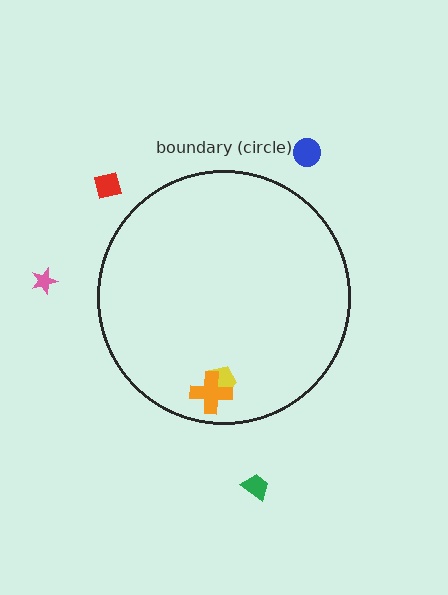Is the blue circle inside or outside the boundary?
Outside.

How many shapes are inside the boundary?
2 inside, 4 outside.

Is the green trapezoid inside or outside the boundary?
Outside.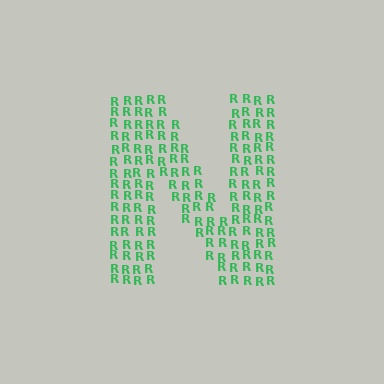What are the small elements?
The small elements are letter R's.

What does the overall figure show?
The overall figure shows the letter N.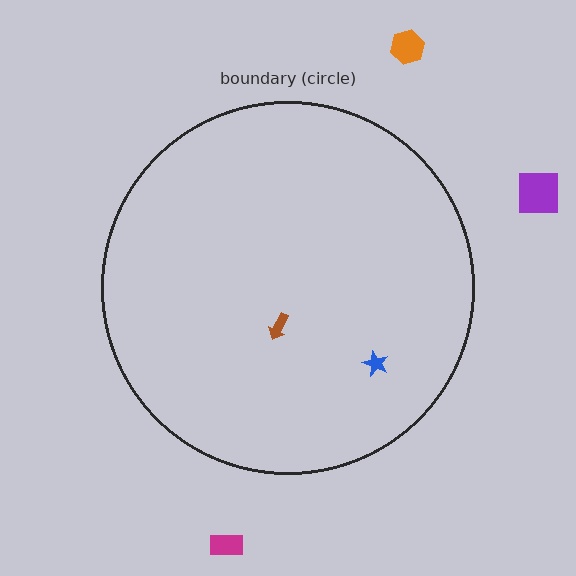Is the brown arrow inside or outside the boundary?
Inside.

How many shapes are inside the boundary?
2 inside, 3 outside.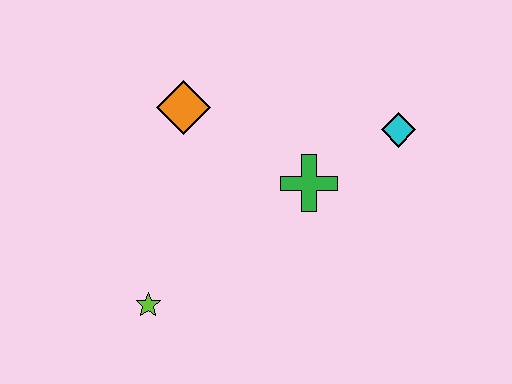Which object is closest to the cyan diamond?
The green cross is closest to the cyan diamond.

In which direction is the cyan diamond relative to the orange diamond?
The cyan diamond is to the right of the orange diamond.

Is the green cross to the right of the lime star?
Yes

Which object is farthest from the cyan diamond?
The lime star is farthest from the cyan diamond.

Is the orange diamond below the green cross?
No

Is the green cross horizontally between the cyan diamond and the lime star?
Yes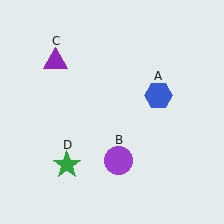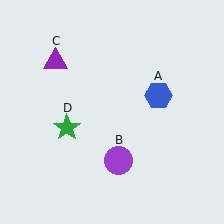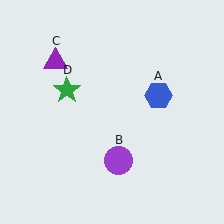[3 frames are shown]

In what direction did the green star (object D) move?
The green star (object D) moved up.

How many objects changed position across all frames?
1 object changed position: green star (object D).